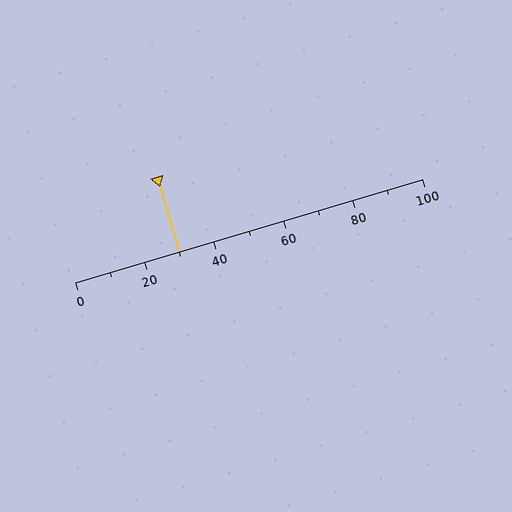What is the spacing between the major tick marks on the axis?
The major ticks are spaced 20 apart.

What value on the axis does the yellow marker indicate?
The marker indicates approximately 30.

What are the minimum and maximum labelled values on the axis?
The axis runs from 0 to 100.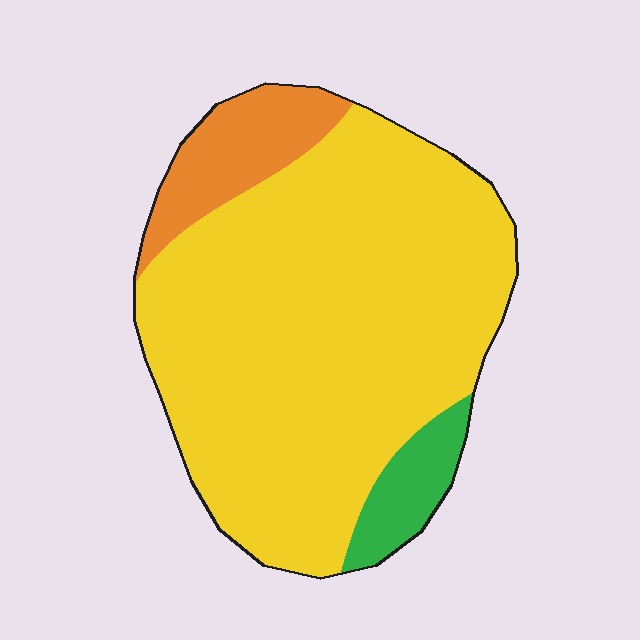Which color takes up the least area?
Green, at roughly 5%.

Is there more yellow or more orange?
Yellow.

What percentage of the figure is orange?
Orange takes up less than a sixth of the figure.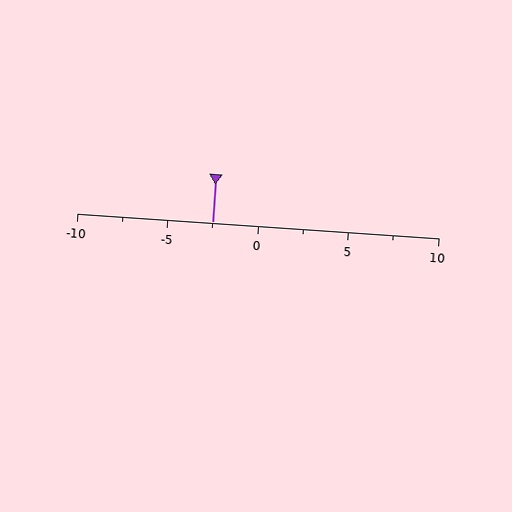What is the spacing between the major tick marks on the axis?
The major ticks are spaced 5 apart.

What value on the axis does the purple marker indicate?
The marker indicates approximately -2.5.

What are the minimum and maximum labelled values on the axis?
The axis runs from -10 to 10.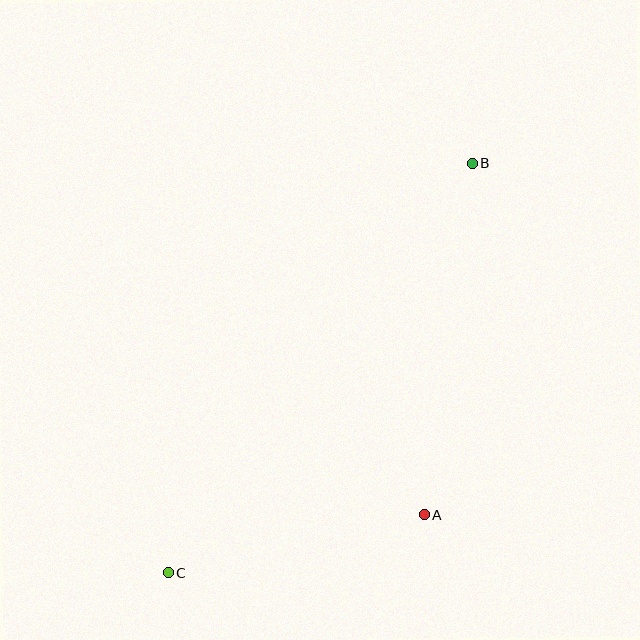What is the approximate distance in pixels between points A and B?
The distance between A and B is approximately 354 pixels.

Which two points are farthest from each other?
Points B and C are farthest from each other.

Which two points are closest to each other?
Points A and C are closest to each other.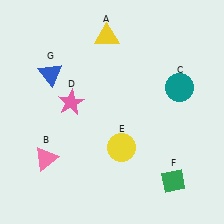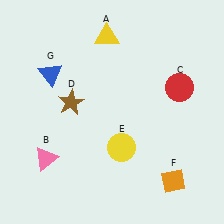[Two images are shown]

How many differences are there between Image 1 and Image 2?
There are 3 differences between the two images.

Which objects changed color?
C changed from teal to red. D changed from pink to brown. F changed from green to orange.